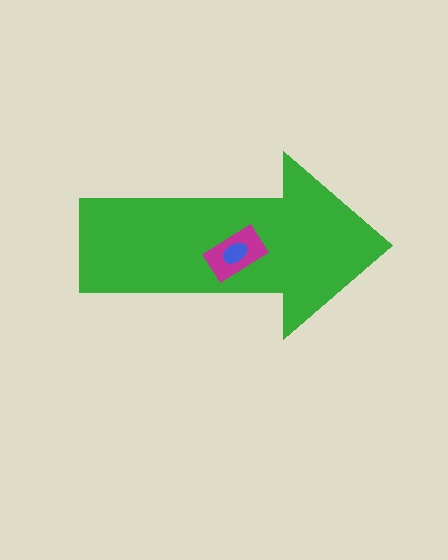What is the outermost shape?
The green arrow.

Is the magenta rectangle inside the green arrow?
Yes.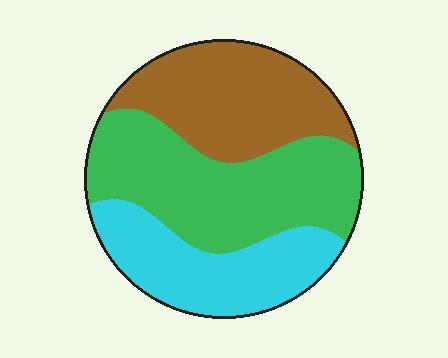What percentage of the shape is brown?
Brown covers about 30% of the shape.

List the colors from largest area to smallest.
From largest to smallest: green, brown, cyan.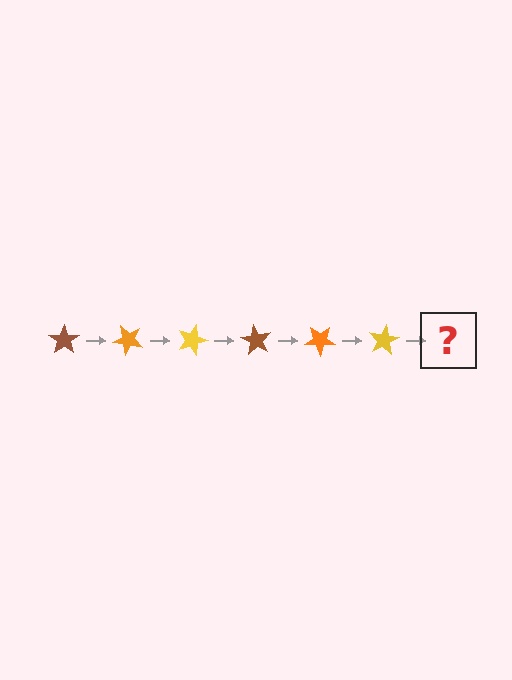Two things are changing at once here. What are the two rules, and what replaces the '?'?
The two rules are that it rotates 45 degrees each step and the color cycles through brown, orange, and yellow. The '?' should be a brown star, rotated 270 degrees from the start.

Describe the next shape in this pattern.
It should be a brown star, rotated 270 degrees from the start.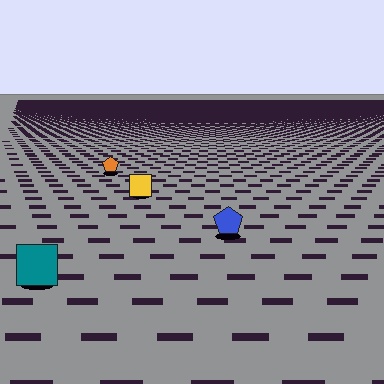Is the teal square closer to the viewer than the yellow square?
Yes. The teal square is closer — you can tell from the texture gradient: the ground texture is coarser near it.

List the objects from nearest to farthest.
From nearest to farthest: the teal square, the blue pentagon, the yellow square, the orange pentagon.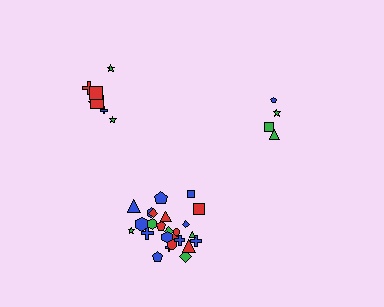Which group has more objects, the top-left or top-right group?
The top-left group.